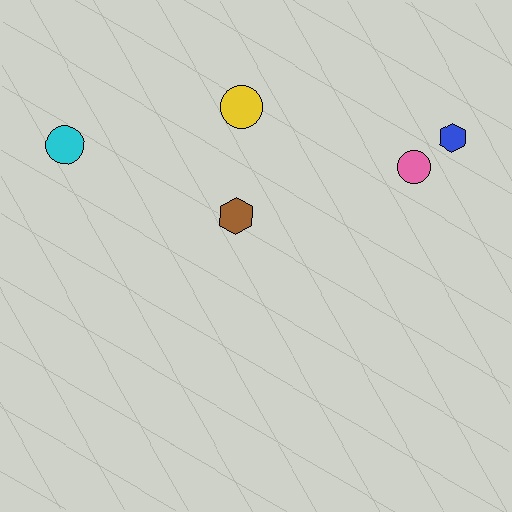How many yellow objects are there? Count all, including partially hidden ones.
There is 1 yellow object.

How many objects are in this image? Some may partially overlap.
There are 5 objects.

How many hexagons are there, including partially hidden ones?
There are 2 hexagons.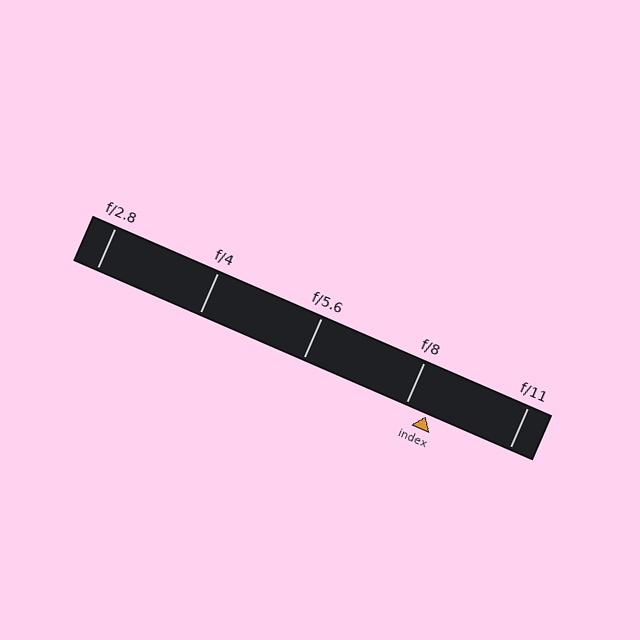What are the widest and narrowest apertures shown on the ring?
The widest aperture shown is f/2.8 and the narrowest is f/11.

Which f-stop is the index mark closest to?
The index mark is closest to f/8.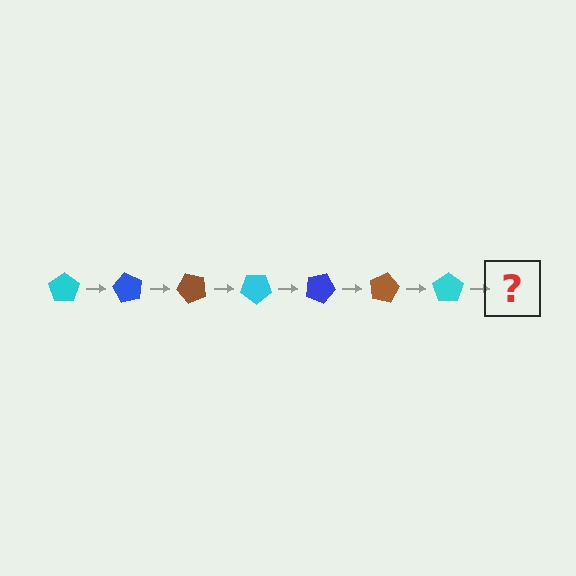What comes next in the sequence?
The next element should be a blue pentagon, rotated 420 degrees from the start.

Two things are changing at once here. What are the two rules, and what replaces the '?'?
The two rules are that it rotates 60 degrees each step and the color cycles through cyan, blue, and brown. The '?' should be a blue pentagon, rotated 420 degrees from the start.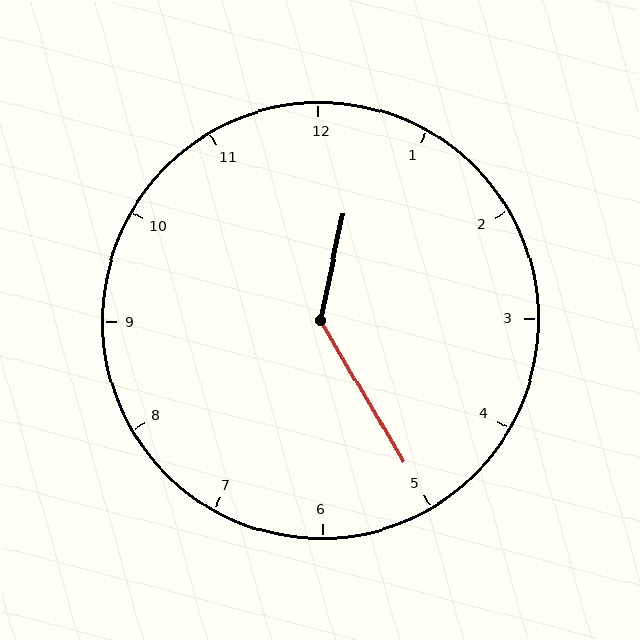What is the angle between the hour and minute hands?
Approximately 138 degrees.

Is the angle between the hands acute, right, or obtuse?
It is obtuse.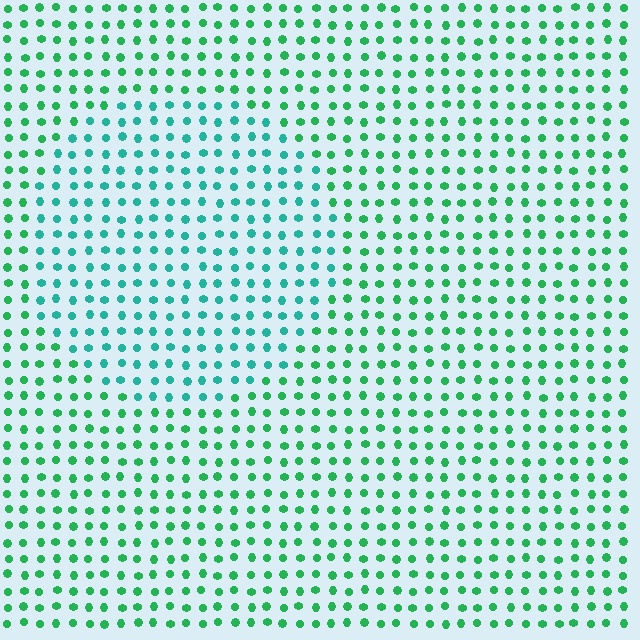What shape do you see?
I see a circle.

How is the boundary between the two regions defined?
The boundary is defined purely by a slight shift in hue (about 31 degrees). Spacing, size, and orientation are identical on both sides.